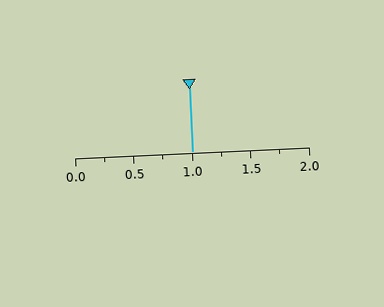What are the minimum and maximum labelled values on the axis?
The axis runs from 0.0 to 2.0.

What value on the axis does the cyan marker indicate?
The marker indicates approximately 1.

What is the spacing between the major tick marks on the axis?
The major ticks are spaced 0.5 apart.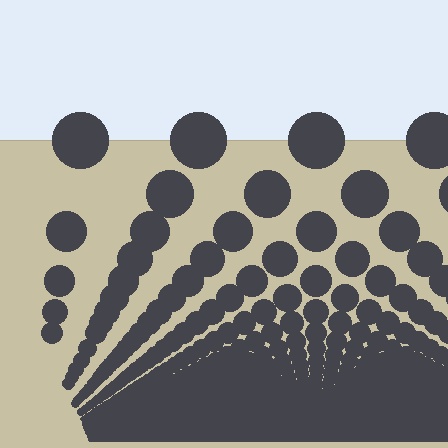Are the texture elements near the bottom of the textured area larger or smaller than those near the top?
Smaller. The gradient is inverted — elements near the bottom are smaller and denser.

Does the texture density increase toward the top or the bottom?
Density increases toward the bottom.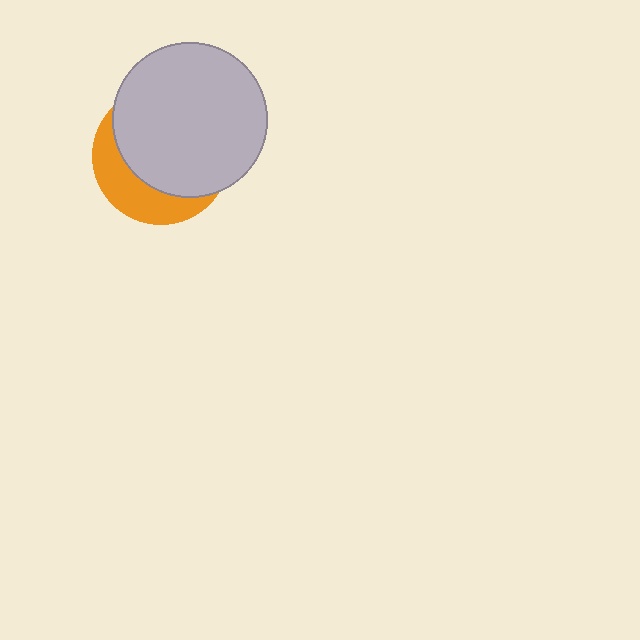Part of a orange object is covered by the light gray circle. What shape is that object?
It is a circle.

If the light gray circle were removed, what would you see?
You would see the complete orange circle.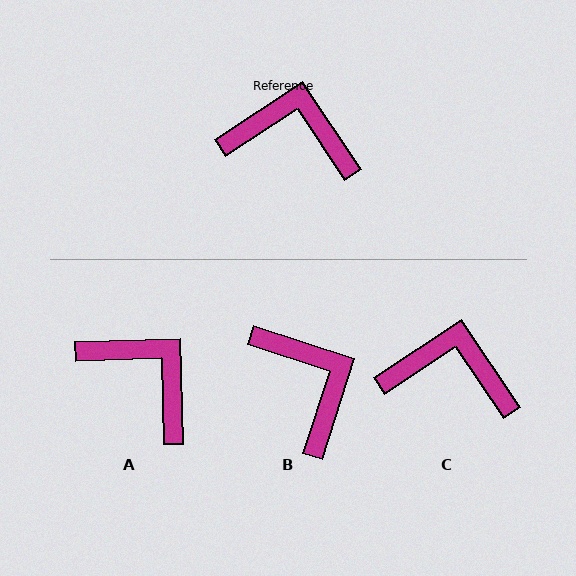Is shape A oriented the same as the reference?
No, it is off by about 32 degrees.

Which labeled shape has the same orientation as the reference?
C.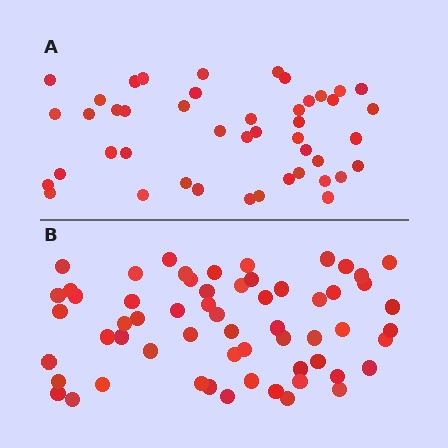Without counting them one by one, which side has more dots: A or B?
Region B (the bottom region) has more dots.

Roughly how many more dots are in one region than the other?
Region B has approximately 15 more dots than region A.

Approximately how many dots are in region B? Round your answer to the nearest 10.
About 60 dots.